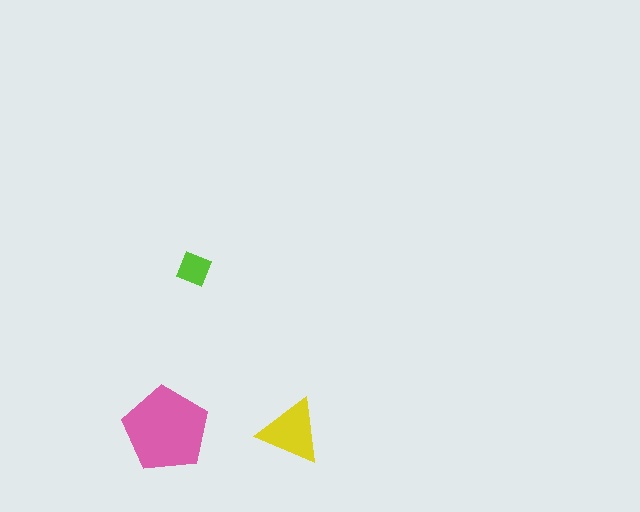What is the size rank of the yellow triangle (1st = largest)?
2nd.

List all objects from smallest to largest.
The lime diamond, the yellow triangle, the pink pentagon.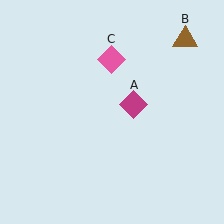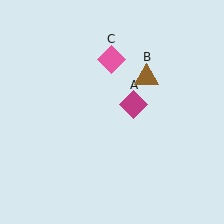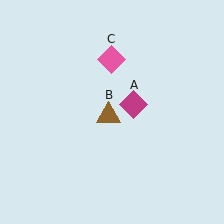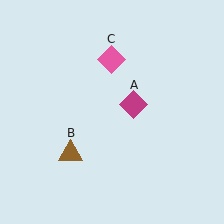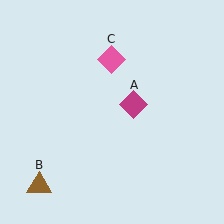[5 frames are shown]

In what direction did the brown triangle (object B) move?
The brown triangle (object B) moved down and to the left.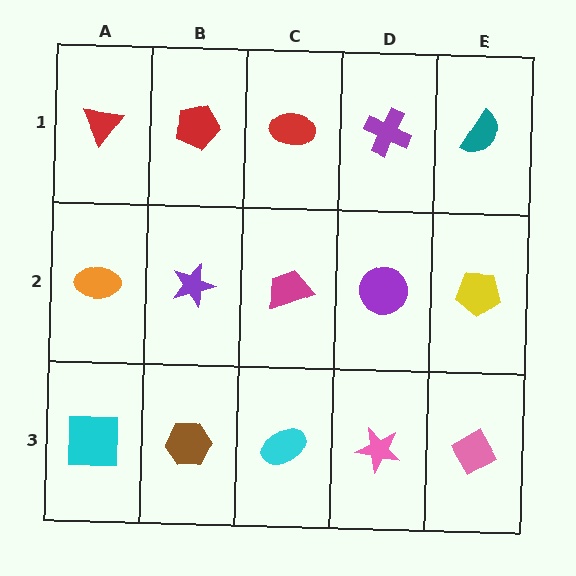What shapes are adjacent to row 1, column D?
A purple circle (row 2, column D), a red ellipse (row 1, column C), a teal semicircle (row 1, column E).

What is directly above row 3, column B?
A purple star.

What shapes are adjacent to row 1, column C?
A magenta trapezoid (row 2, column C), a red pentagon (row 1, column B), a purple cross (row 1, column D).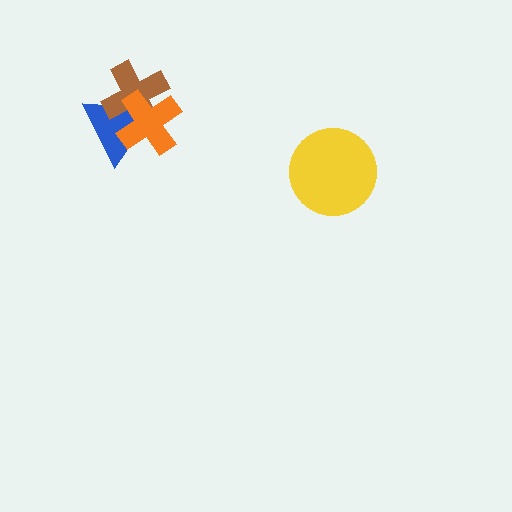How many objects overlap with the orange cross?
2 objects overlap with the orange cross.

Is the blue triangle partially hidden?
Yes, it is partially covered by another shape.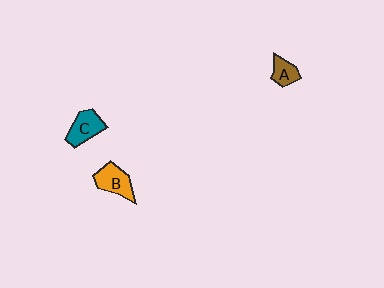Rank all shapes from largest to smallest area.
From largest to smallest: B (orange), C (teal), A (brown).